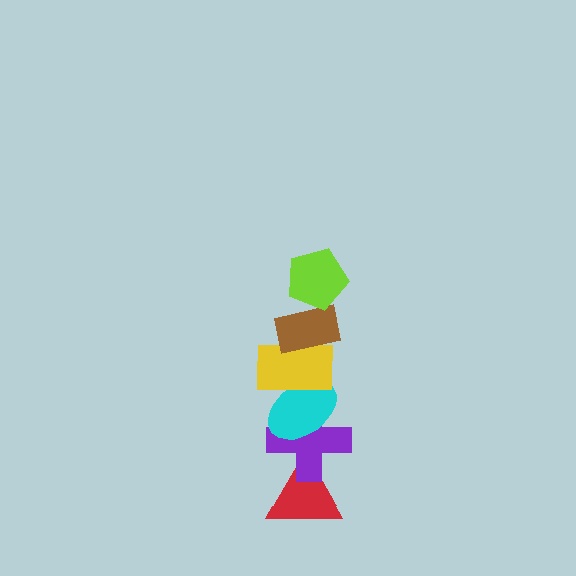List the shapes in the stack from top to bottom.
From top to bottom: the lime pentagon, the brown rectangle, the yellow rectangle, the cyan ellipse, the purple cross, the red triangle.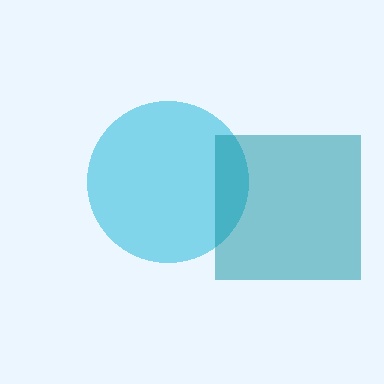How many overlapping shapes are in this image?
There are 2 overlapping shapes in the image.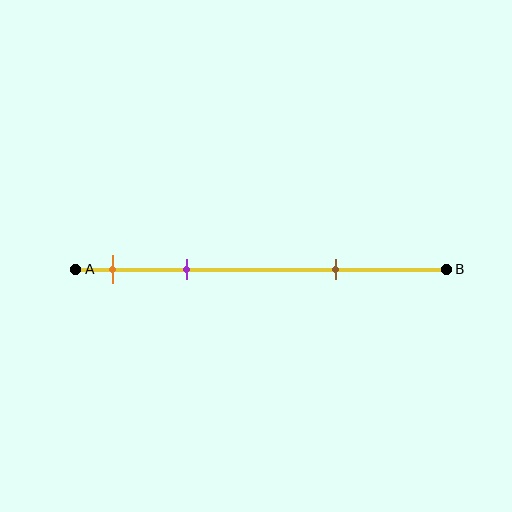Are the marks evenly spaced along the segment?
No, the marks are not evenly spaced.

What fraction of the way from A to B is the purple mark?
The purple mark is approximately 30% (0.3) of the way from A to B.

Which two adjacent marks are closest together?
The orange and purple marks are the closest adjacent pair.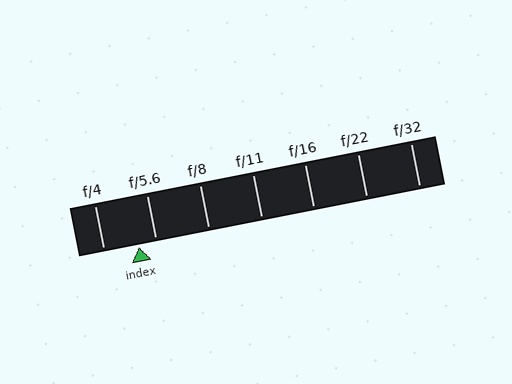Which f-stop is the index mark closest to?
The index mark is closest to f/5.6.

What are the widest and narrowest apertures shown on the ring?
The widest aperture shown is f/4 and the narrowest is f/32.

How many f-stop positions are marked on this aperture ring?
There are 7 f-stop positions marked.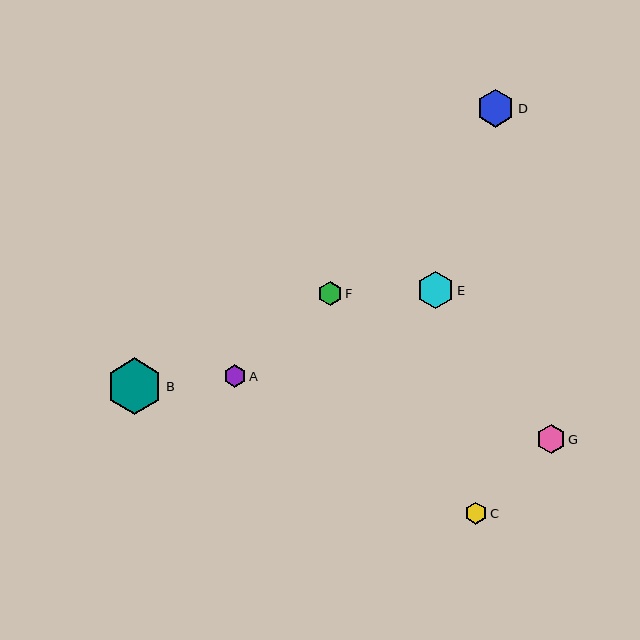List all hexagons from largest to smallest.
From largest to smallest: B, D, E, G, F, A, C.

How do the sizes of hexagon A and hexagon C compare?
Hexagon A and hexagon C are approximately the same size.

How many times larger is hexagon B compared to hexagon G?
Hexagon B is approximately 2.0 times the size of hexagon G.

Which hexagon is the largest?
Hexagon B is the largest with a size of approximately 56 pixels.